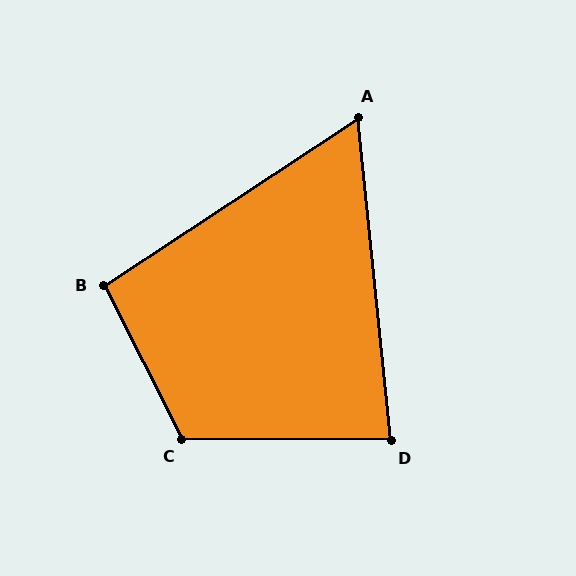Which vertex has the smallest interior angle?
A, at approximately 62 degrees.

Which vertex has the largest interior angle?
C, at approximately 118 degrees.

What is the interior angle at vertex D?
Approximately 84 degrees (acute).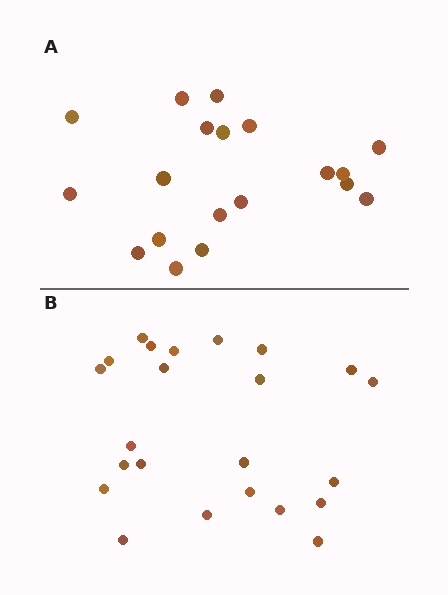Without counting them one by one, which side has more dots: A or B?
Region B (the bottom region) has more dots.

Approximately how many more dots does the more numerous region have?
Region B has about 4 more dots than region A.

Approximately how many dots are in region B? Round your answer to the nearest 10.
About 20 dots. (The exact count is 23, which rounds to 20.)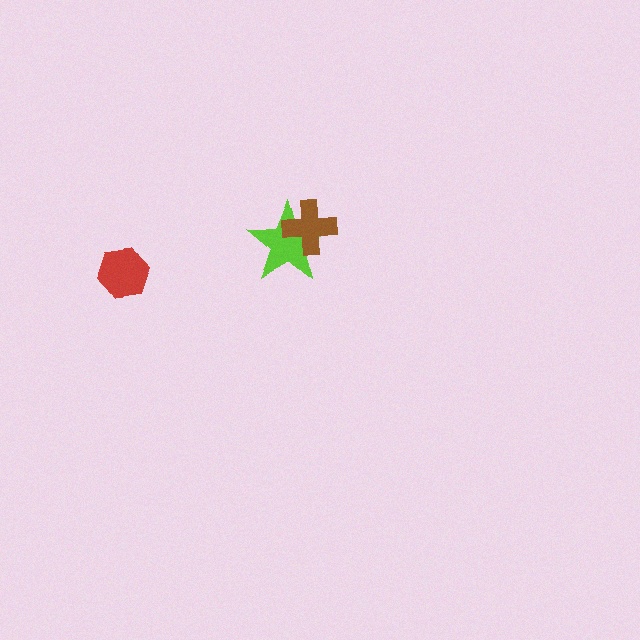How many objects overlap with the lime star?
1 object overlaps with the lime star.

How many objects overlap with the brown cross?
1 object overlaps with the brown cross.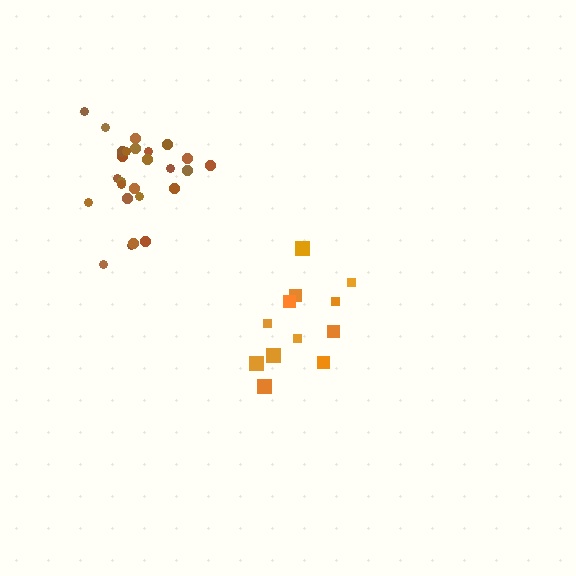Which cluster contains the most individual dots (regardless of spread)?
Brown (26).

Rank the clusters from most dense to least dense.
brown, orange.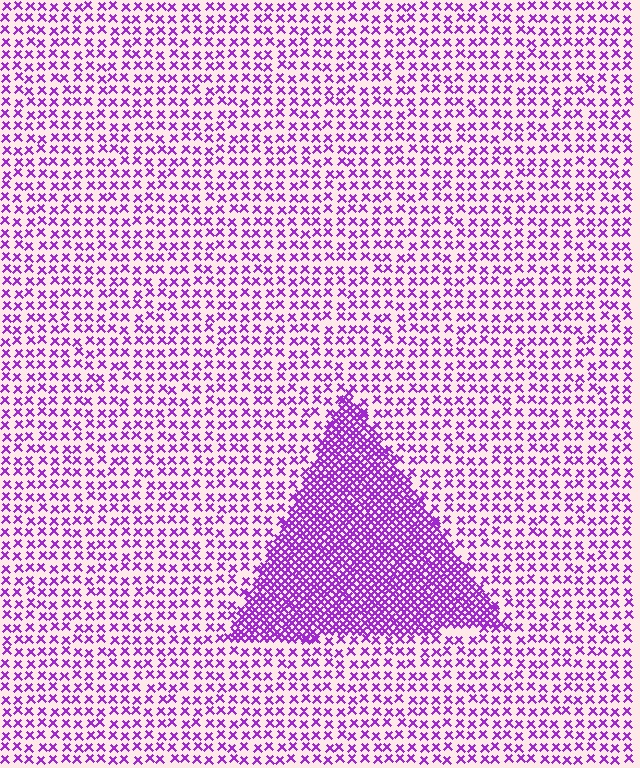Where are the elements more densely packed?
The elements are more densely packed inside the triangle boundary.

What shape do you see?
I see a triangle.